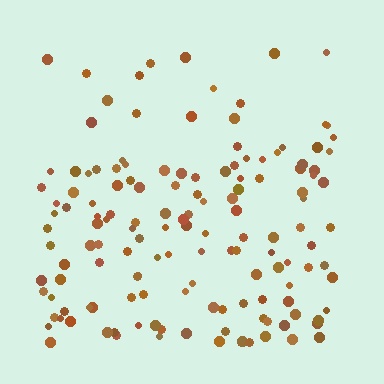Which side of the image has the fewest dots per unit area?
The top.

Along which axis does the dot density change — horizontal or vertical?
Vertical.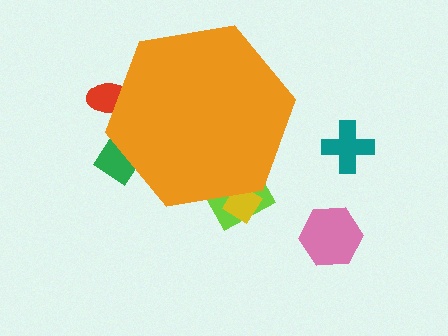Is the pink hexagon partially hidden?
No, the pink hexagon is fully visible.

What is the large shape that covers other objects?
An orange hexagon.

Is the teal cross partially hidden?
No, the teal cross is fully visible.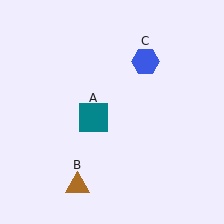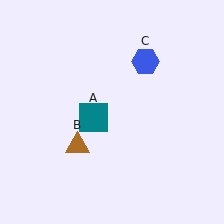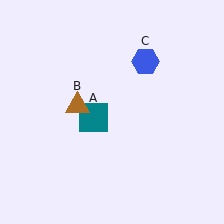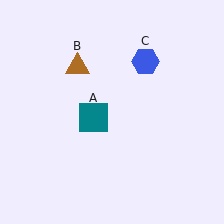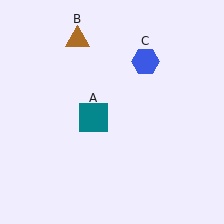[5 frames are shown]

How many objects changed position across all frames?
1 object changed position: brown triangle (object B).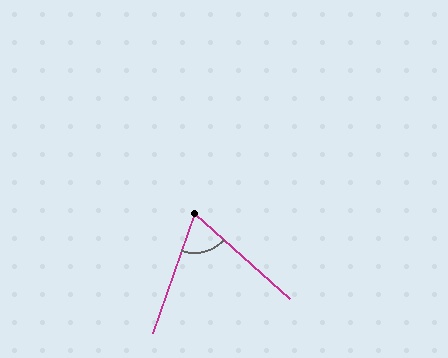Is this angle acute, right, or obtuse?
It is acute.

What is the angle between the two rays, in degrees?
Approximately 67 degrees.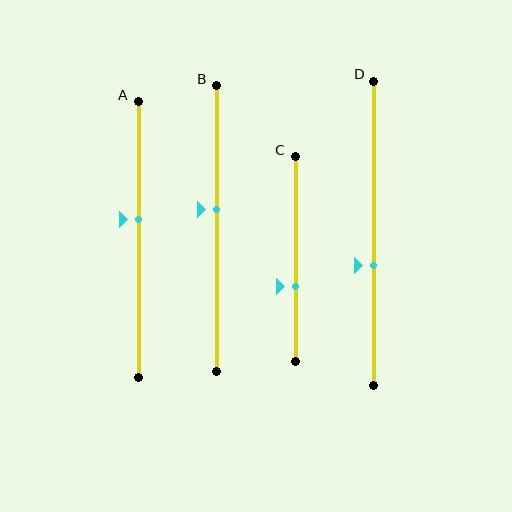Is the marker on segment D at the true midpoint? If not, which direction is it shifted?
No, the marker on segment D is shifted downward by about 11% of the segment length.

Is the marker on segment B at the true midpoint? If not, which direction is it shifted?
No, the marker on segment B is shifted upward by about 7% of the segment length.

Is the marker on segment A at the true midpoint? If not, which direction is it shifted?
No, the marker on segment A is shifted upward by about 7% of the segment length.